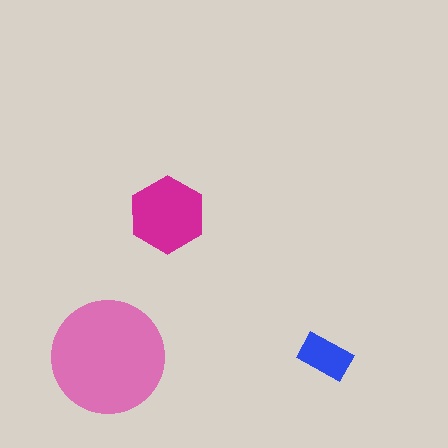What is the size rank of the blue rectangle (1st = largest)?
3rd.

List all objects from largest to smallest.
The pink circle, the magenta hexagon, the blue rectangle.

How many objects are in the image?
There are 3 objects in the image.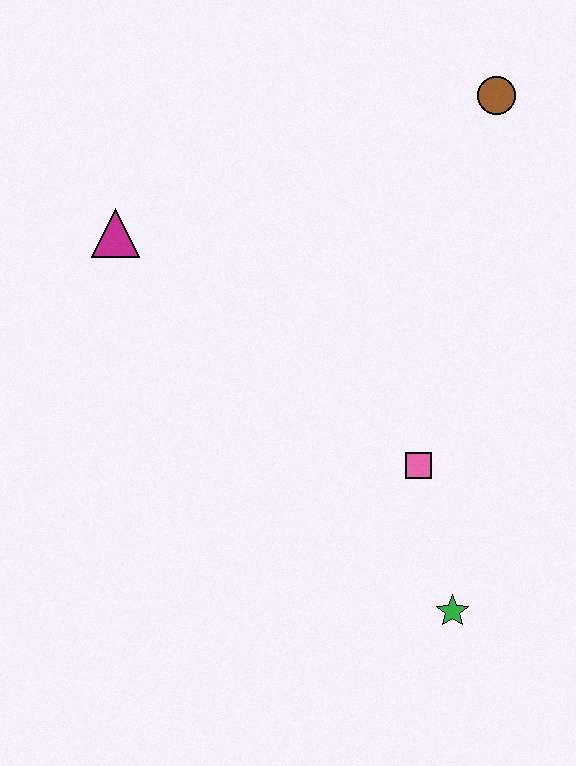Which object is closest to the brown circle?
The pink square is closest to the brown circle.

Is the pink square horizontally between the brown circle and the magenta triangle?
Yes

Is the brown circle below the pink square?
No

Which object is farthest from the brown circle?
The green star is farthest from the brown circle.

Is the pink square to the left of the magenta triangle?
No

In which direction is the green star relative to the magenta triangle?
The green star is below the magenta triangle.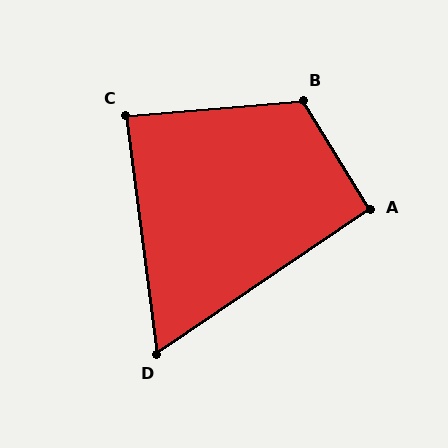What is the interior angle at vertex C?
Approximately 87 degrees (approximately right).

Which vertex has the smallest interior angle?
D, at approximately 63 degrees.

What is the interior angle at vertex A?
Approximately 93 degrees (approximately right).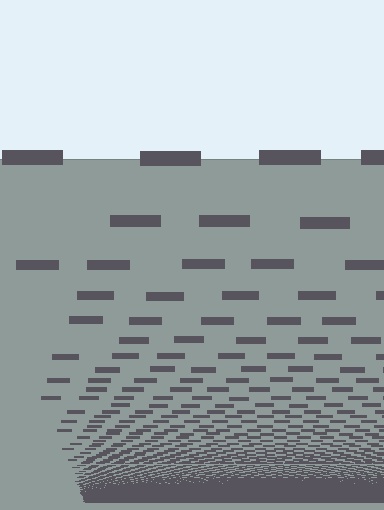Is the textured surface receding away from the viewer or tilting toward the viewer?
The surface appears to tilt toward the viewer. Texture elements get larger and sparser toward the top.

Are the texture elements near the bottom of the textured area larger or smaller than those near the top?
Smaller. The gradient is inverted — elements near the bottom are smaller and denser.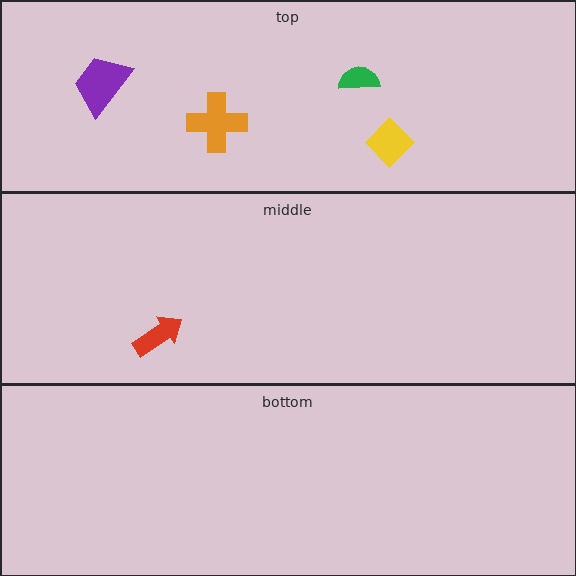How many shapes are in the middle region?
1.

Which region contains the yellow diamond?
The top region.